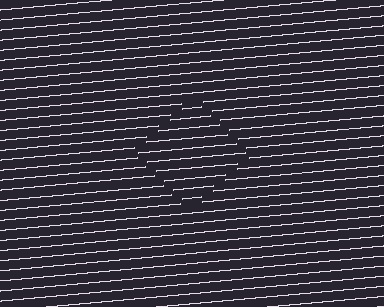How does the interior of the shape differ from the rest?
The interior of the shape contains the same grating, shifted by half a period — the contour is defined by the phase discontinuity where line-ends from the inner and outer gratings abut.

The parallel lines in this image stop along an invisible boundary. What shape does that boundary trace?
An illusory square. The interior of the shape contains the same grating, shifted by half a period — the contour is defined by the phase discontinuity where line-ends from the inner and outer gratings abut.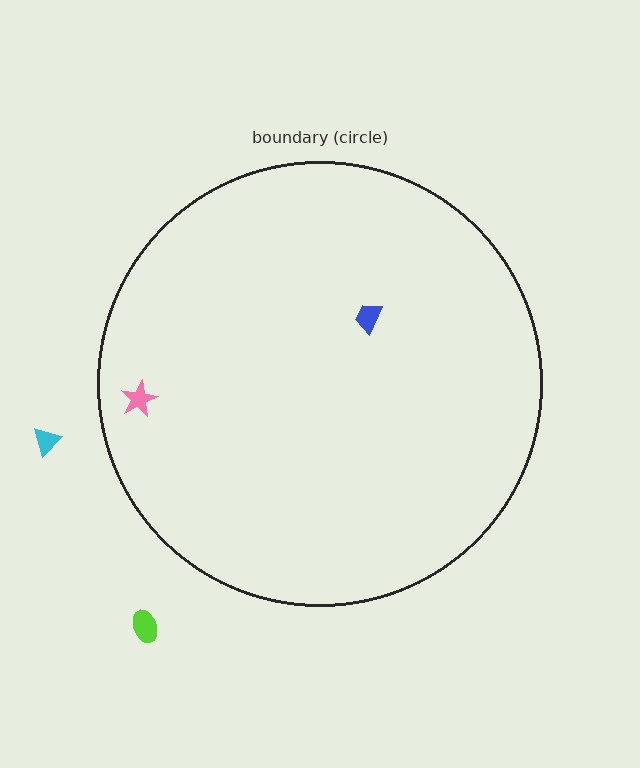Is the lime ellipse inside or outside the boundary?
Outside.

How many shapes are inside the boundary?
2 inside, 2 outside.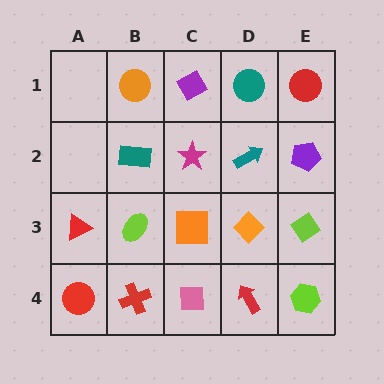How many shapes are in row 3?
5 shapes.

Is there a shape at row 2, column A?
No, that cell is empty.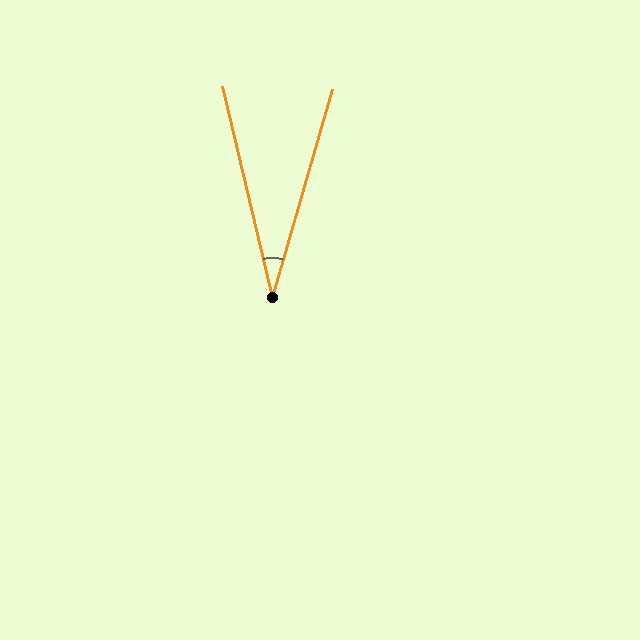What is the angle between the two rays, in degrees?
Approximately 29 degrees.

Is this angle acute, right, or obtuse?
It is acute.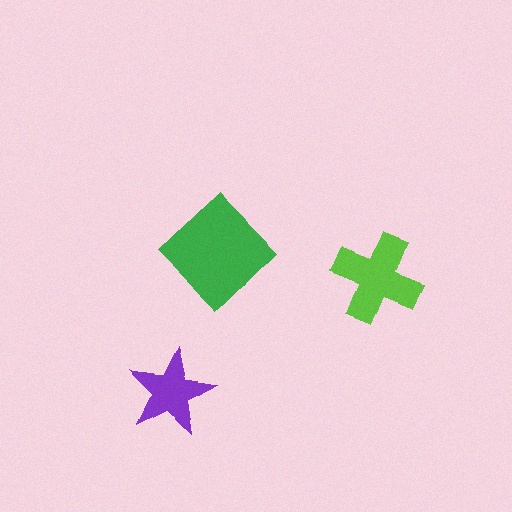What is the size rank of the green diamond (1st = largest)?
1st.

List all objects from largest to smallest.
The green diamond, the lime cross, the purple star.